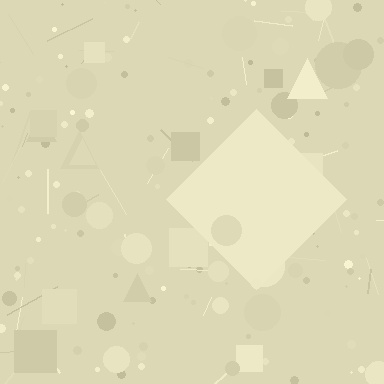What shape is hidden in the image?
A diamond is hidden in the image.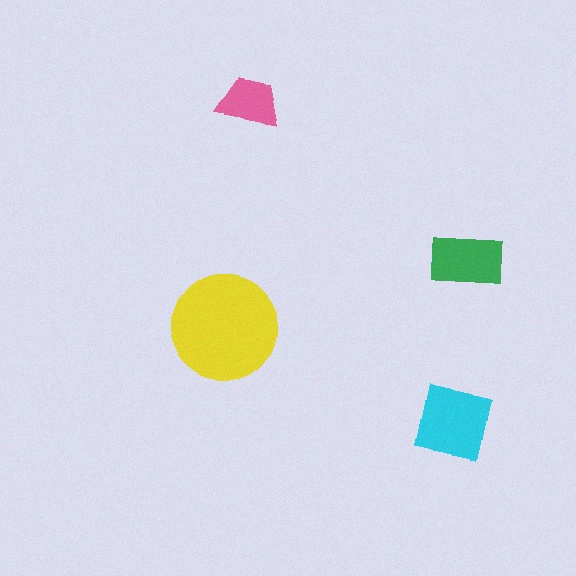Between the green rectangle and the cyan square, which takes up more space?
The cyan square.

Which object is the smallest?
The pink trapezoid.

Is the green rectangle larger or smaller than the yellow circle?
Smaller.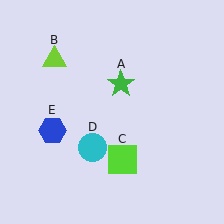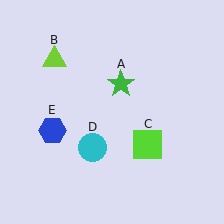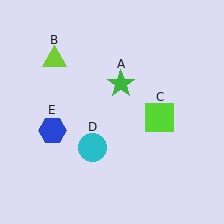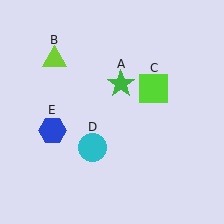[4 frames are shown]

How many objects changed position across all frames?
1 object changed position: lime square (object C).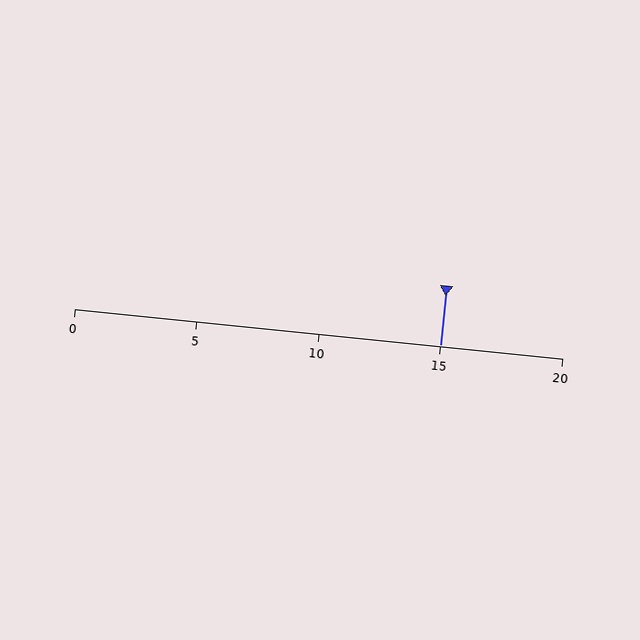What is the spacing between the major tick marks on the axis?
The major ticks are spaced 5 apart.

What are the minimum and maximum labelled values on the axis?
The axis runs from 0 to 20.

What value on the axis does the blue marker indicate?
The marker indicates approximately 15.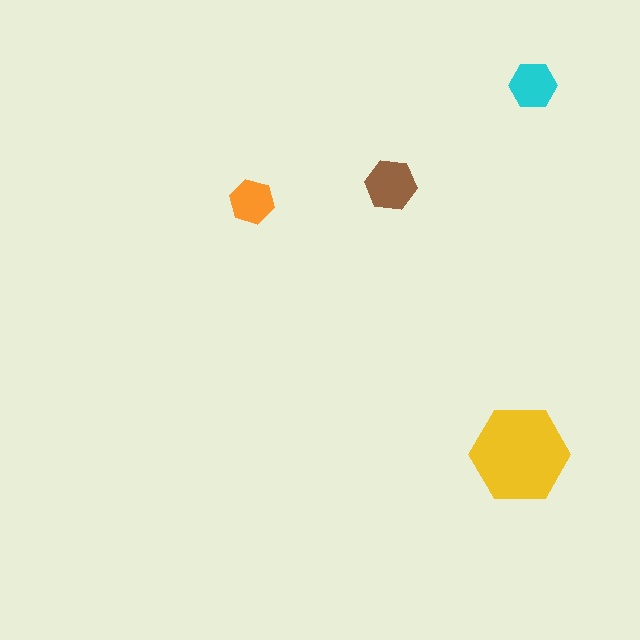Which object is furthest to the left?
The orange hexagon is leftmost.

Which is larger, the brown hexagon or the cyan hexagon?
The brown one.